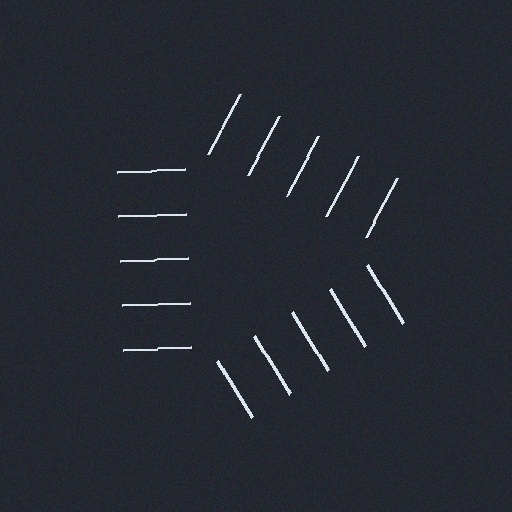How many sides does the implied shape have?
3 sides — the line-ends trace a triangle.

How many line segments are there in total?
15 — 5 along each of the 3 edges.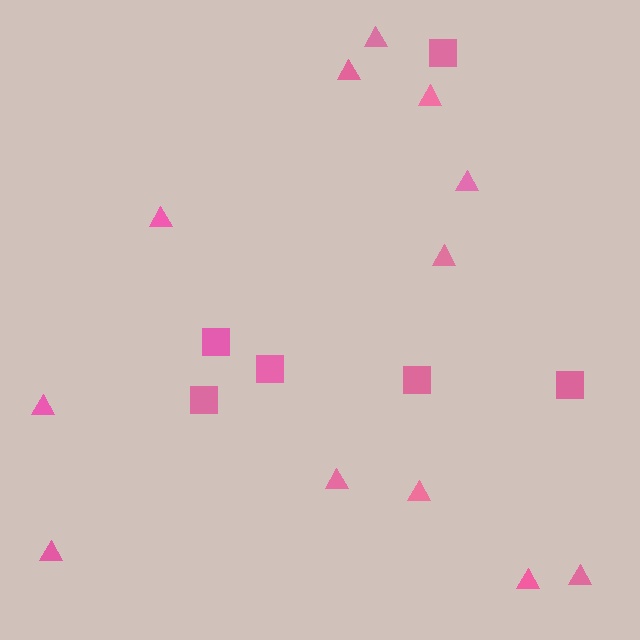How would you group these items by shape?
There are 2 groups: one group of squares (6) and one group of triangles (12).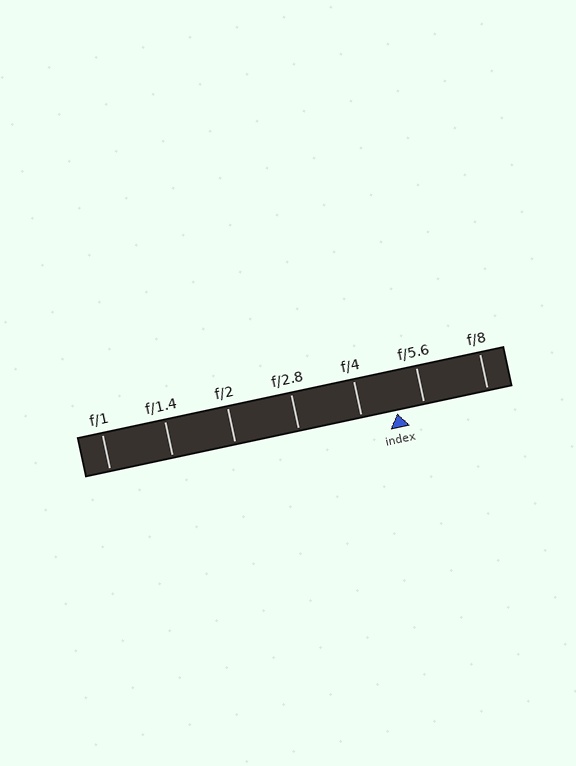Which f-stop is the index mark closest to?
The index mark is closest to f/5.6.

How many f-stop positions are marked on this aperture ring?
There are 7 f-stop positions marked.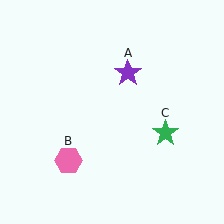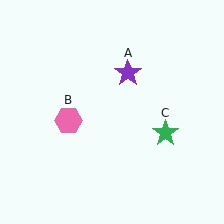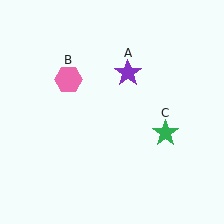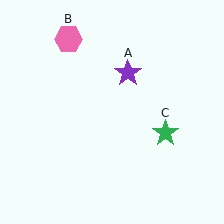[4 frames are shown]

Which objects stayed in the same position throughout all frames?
Purple star (object A) and green star (object C) remained stationary.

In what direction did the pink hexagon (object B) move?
The pink hexagon (object B) moved up.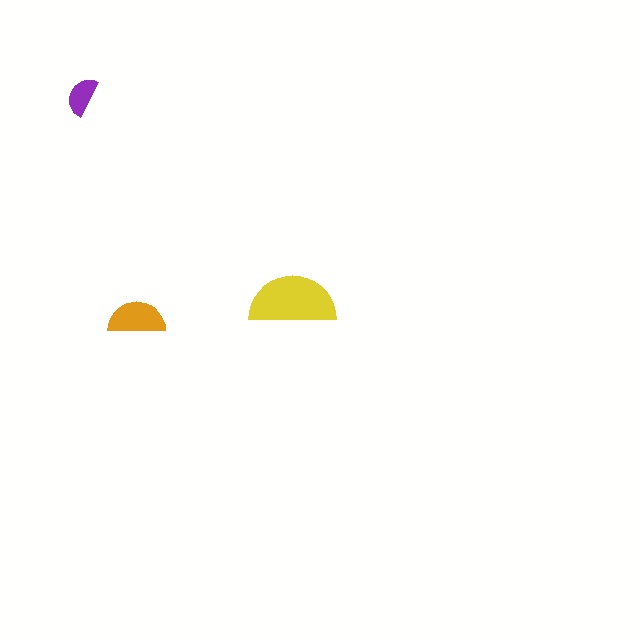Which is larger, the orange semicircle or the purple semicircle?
The orange one.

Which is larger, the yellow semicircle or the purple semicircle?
The yellow one.